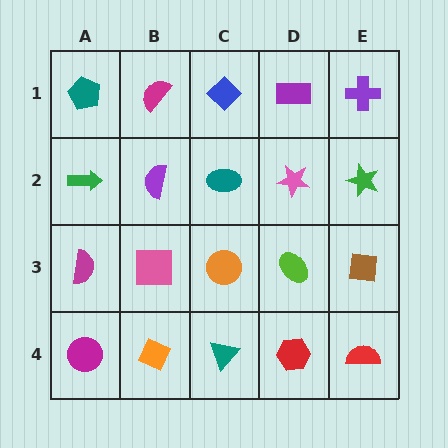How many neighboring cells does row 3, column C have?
4.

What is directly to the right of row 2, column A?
A purple semicircle.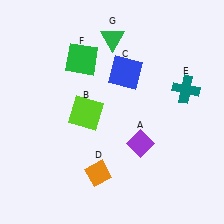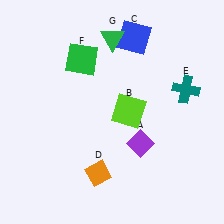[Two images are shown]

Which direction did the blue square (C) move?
The blue square (C) moved up.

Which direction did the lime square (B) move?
The lime square (B) moved right.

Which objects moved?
The objects that moved are: the lime square (B), the blue square (C).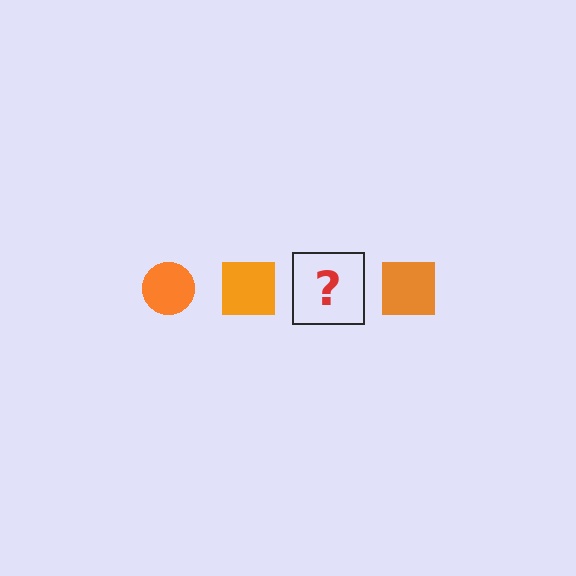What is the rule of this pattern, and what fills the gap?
The rule is that the pattern cycles through circle, square shapes in orange. The gap should be filled with an orange circle.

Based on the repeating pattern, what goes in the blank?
The blank should be an orange circle.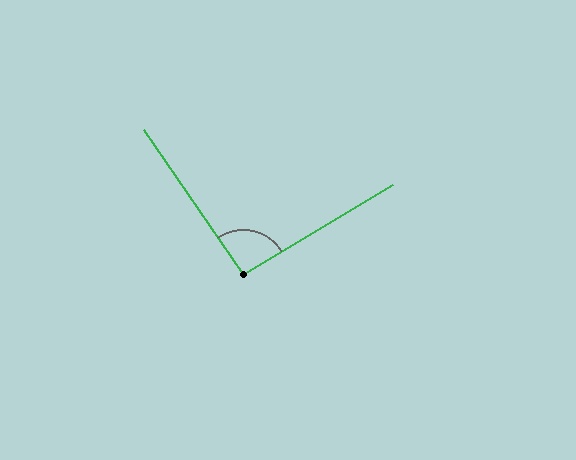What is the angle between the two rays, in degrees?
Approximately 94 degrees.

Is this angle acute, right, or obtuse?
It is approximately a right angle.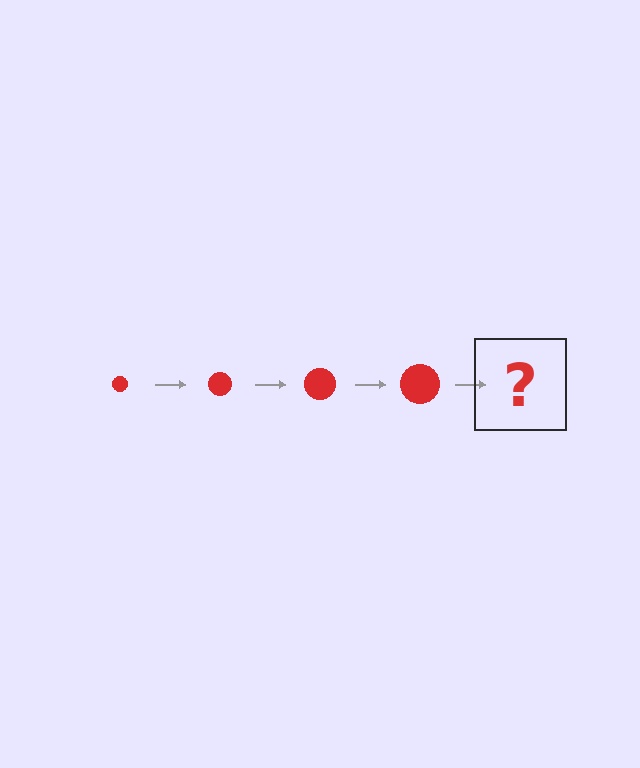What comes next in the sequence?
The next element should be a red circle, larger than the previous one.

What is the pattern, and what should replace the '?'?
The pattern is that the circle gets progressively larger each step. The '?' should be a red circle, larger than the previous one.